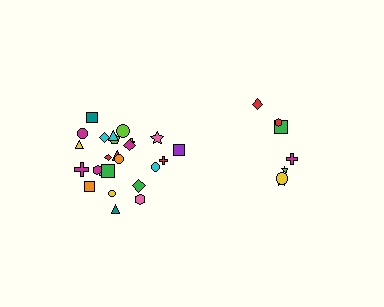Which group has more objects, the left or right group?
The left group.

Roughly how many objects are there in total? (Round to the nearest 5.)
Roughly 30 objects in total.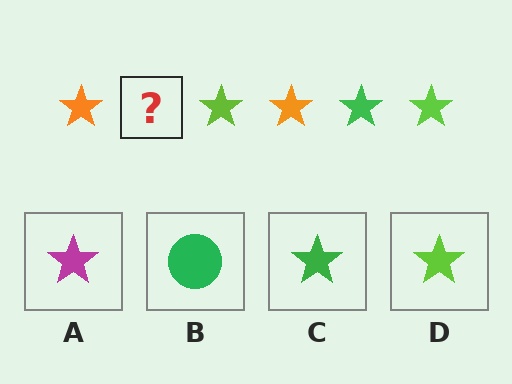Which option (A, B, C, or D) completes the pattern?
C.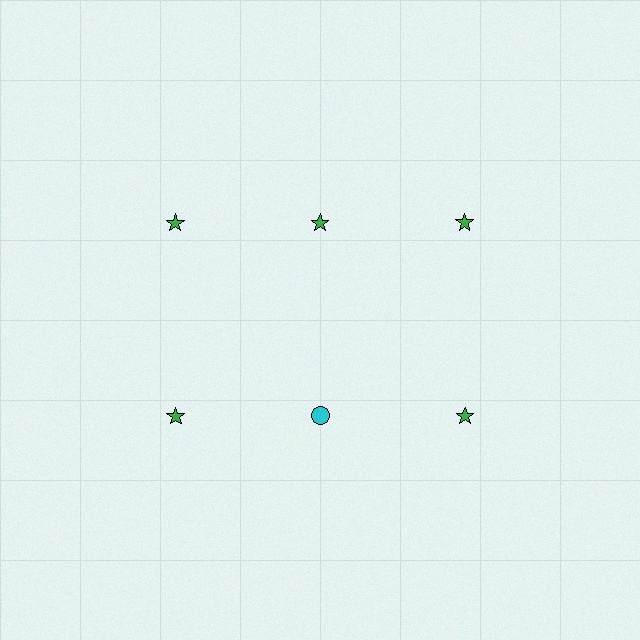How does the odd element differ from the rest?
It differs in both color (cyan instead of green) and shape (circle instead of star).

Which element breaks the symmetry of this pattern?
The cyan circle in the second row, second from left column breaks the symmetry. All other shapes are green stars.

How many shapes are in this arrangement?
There are 6 shapes arranged in a grid pattern.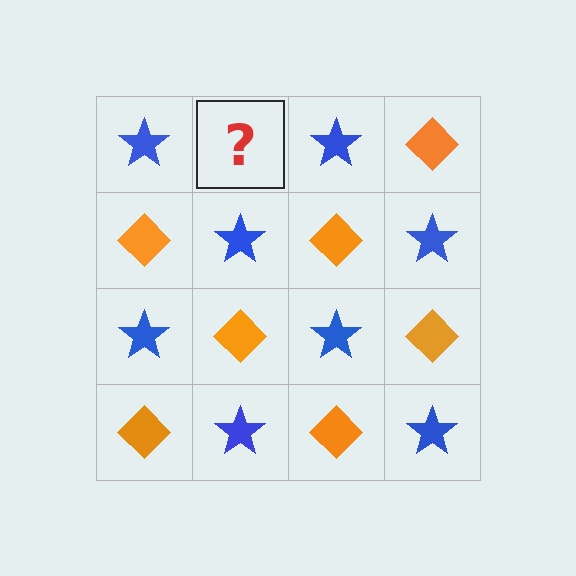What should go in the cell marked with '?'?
The missing cell should contain an orange diamond.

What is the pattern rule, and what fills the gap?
The rule is that it alternates blue star and orange diamond in a checkerboard pattern. The gap should be filled with an orange diamond.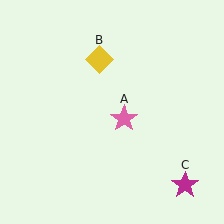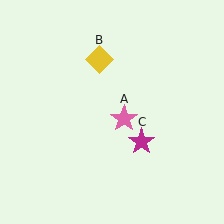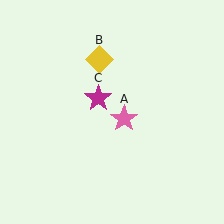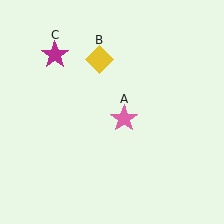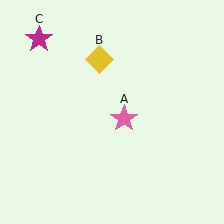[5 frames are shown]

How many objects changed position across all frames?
1 object changed position: magenta star (object C).